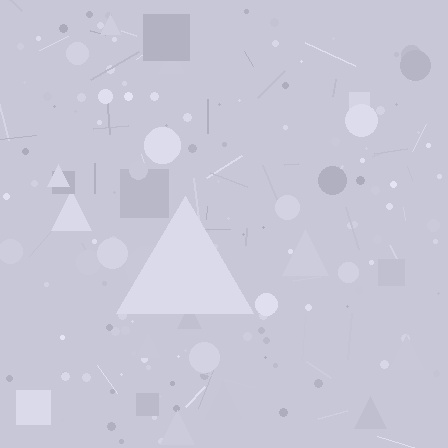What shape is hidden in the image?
A triangle is hidden in the image.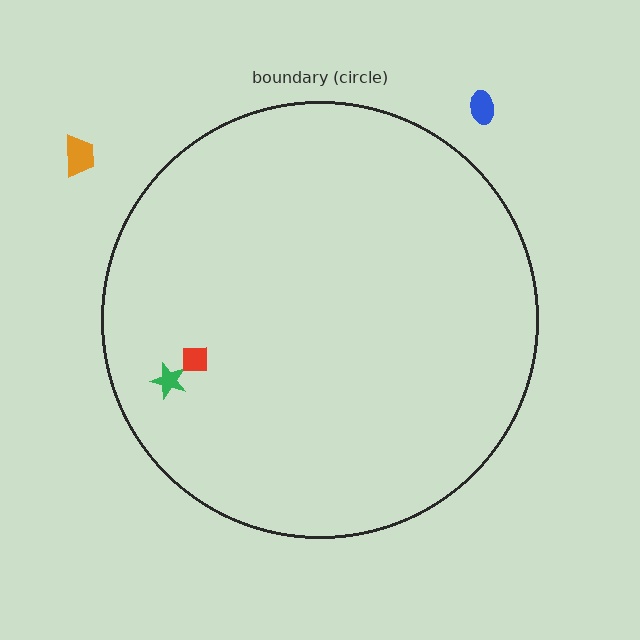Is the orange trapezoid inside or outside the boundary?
Outside.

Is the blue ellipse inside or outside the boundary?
Outside.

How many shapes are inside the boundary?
2 inside, 2 outside.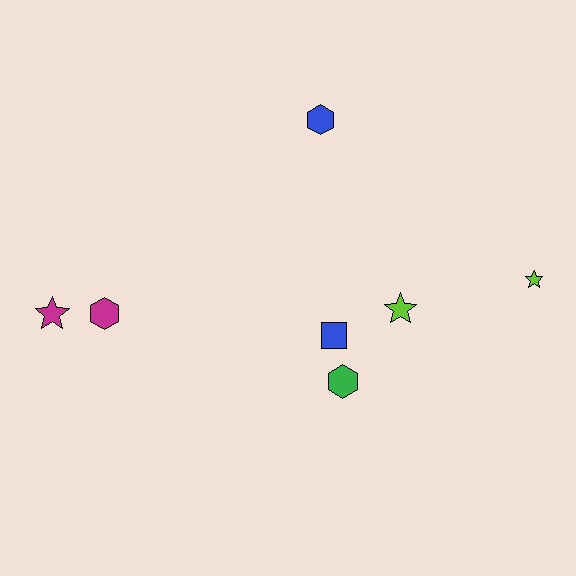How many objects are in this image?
There are 7 objects.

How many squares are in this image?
There is 1 square.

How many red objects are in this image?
There are no red objects.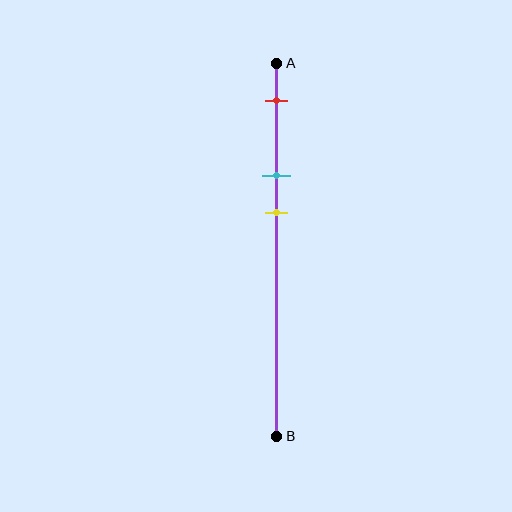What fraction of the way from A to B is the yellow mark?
The yellow mark is approximately 40% (0.4) of the way from A to B.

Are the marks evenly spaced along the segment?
Yes, the marks are approximately evenly spaced.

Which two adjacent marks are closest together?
The cyan and yellow marks are the closest adjacent pair.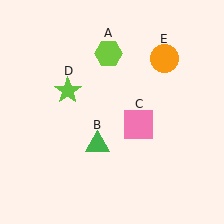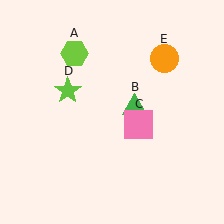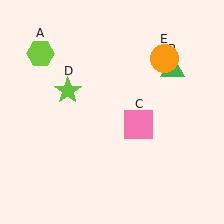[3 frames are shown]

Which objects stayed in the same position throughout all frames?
Pink square (object C) and lime star (object D) and orange circle (object E) remained stationary.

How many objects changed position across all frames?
2 objects changed position: lime hexagon (object A), green triangle (object B).